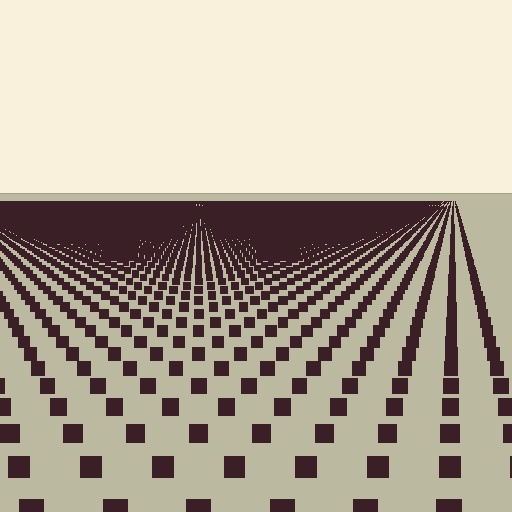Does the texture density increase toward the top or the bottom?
Density increases toward the top.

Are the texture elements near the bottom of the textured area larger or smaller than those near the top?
Larger. Near the bottom, elements are closer to the viewer and appear at a bigger on-screen size.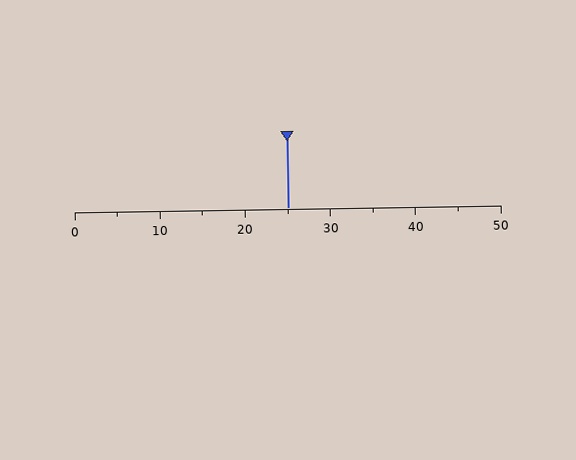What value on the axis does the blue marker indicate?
The marker indicates approximately 25.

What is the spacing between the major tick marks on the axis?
The major ticks are spaced 10 apart.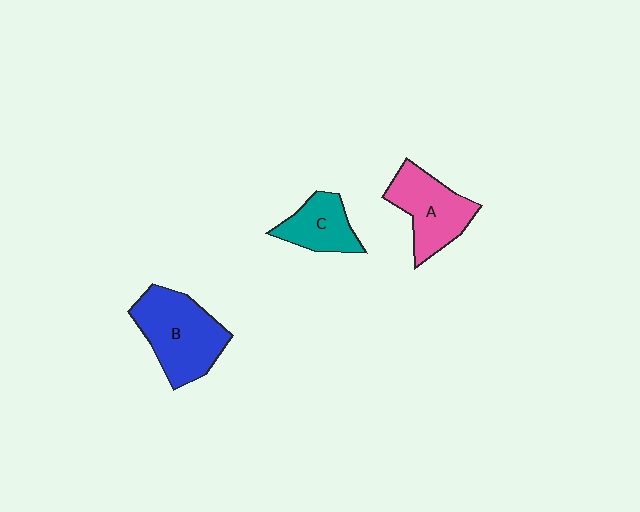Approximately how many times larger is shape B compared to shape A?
Approximately 1.2 times.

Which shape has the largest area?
Shape B (blue).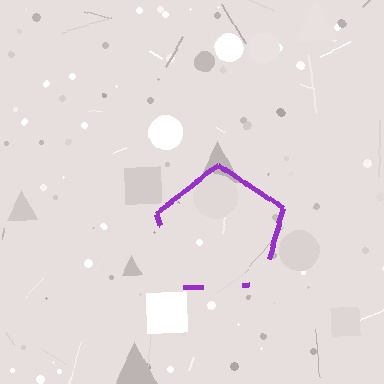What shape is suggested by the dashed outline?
The dashed outline suggests a pentagon.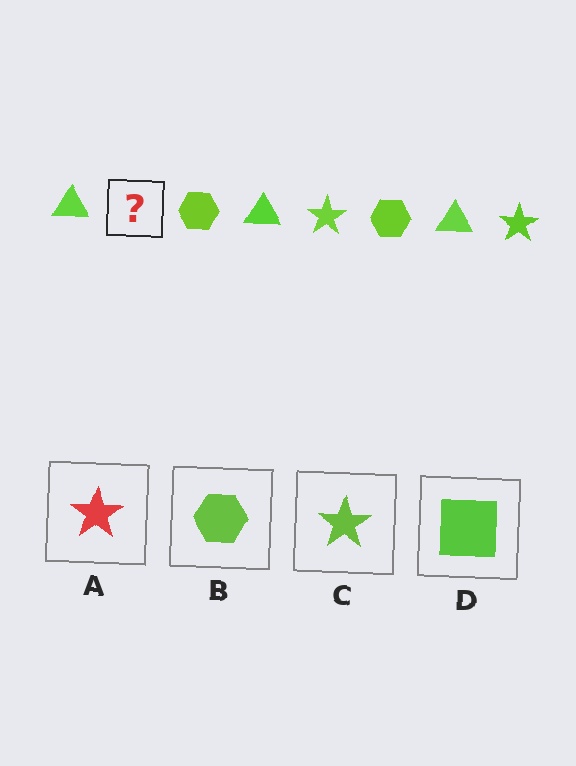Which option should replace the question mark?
Option C.